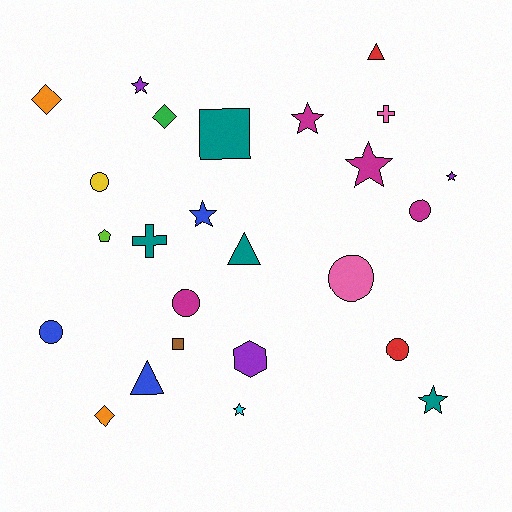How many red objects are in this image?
There are 2 red objects.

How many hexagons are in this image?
There is 1 hexagon.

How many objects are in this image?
There are 25 objects.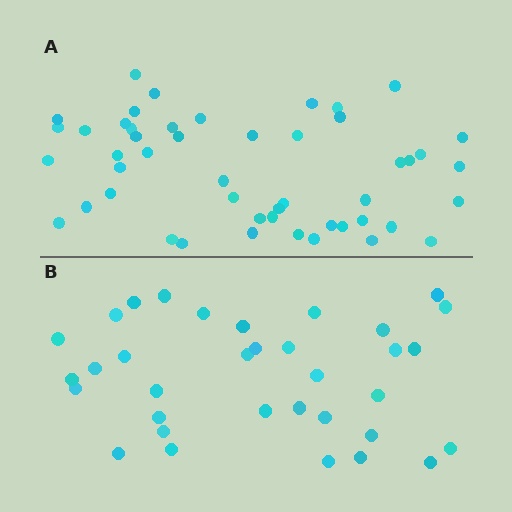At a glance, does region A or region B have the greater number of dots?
Region A (the top region) has more dots.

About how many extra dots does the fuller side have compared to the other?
Region A has approximately 15 more dots than region B.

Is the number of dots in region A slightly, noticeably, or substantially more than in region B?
Region A has noticeably more, but not dramatically so. The ratio is roughly 1.4 to 1.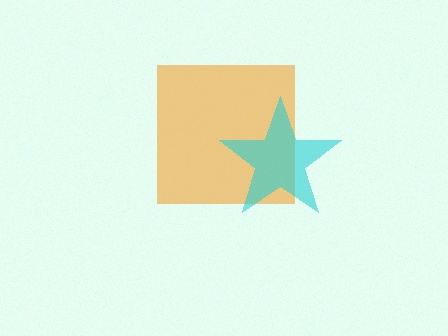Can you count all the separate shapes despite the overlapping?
Yes, there are 2 separate shapes.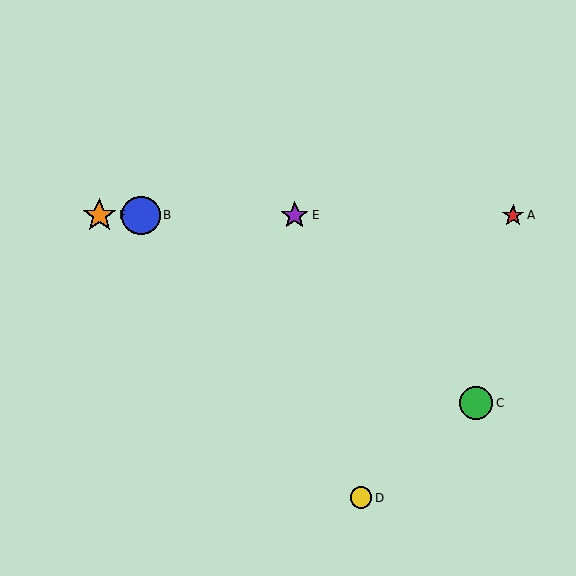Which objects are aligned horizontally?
Objects A, B, E, F are aligned horizontally.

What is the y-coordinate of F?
Object F is at y≈215.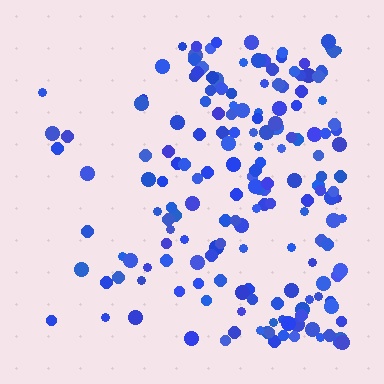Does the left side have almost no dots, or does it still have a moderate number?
Still a moderate number, just noticeably fewer than the right.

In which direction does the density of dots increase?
From left to right, with the right side densest.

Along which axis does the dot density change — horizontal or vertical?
Horizontal.